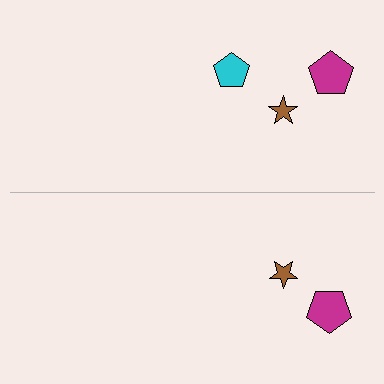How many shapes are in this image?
There are 5 shapes in this image.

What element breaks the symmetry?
A cyan pentagon is missing from the bottom side.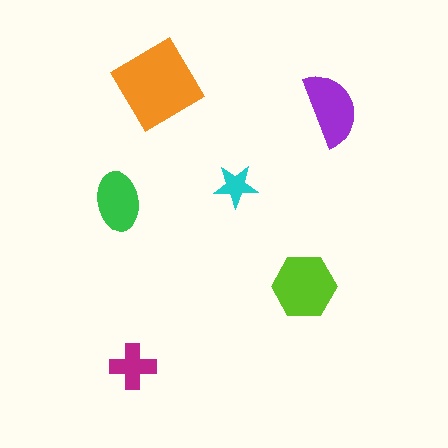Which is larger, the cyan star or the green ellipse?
The green ellipse.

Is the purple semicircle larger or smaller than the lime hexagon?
Smaller.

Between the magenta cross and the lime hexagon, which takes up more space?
The lime hexagon.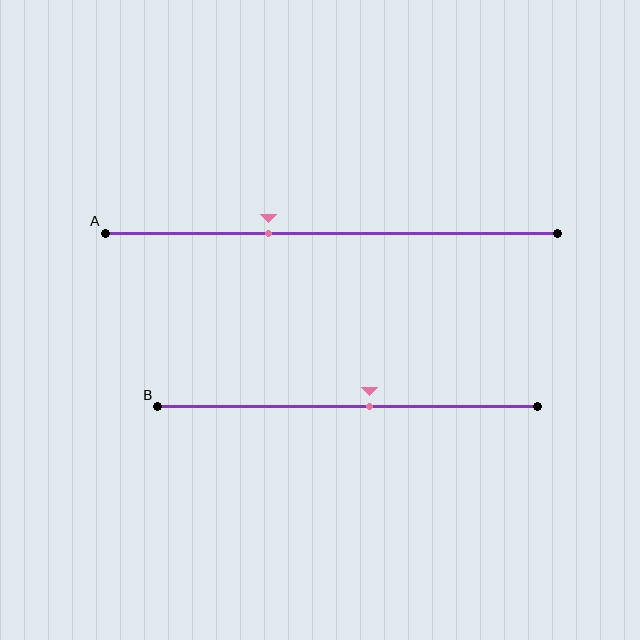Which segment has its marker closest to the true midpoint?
Segment B has its marker closest to the true midpoint.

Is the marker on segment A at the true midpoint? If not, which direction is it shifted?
No, the marker on segment A is shifted to the left by about 14% of the segment length.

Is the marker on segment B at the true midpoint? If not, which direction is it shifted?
No, the marker on segment B is shifted to the right by about 6% of the segment length.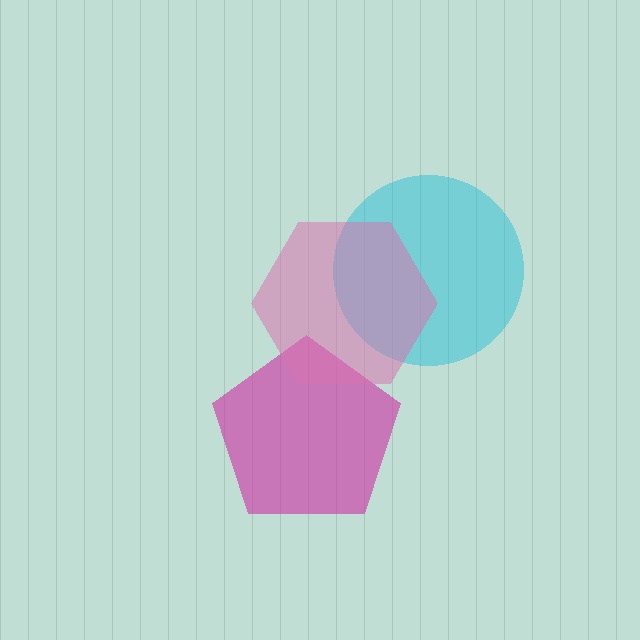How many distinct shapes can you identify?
There are 3 distinct shapes: a cyan circle, a magenta pentagon, a pink hexagon.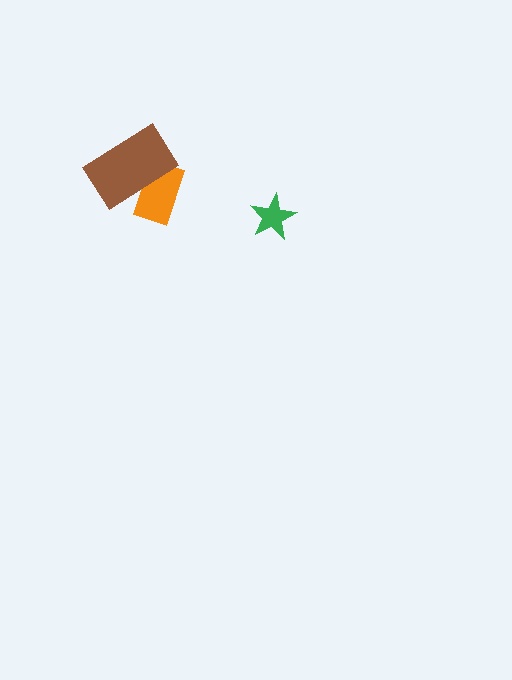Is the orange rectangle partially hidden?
Yes, it is partially covered by another shape.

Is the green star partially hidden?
No, no other shape covers it.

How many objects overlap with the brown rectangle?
1 object overlaps with the brown rectangle.